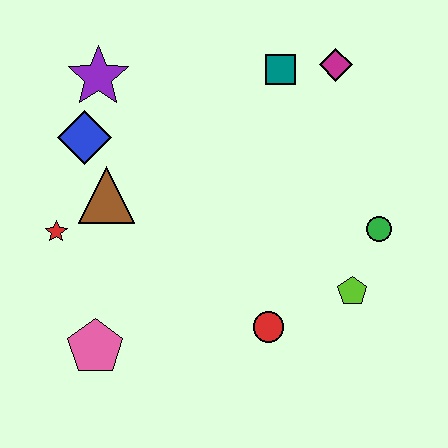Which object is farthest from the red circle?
The purple star is farthest from the red circle.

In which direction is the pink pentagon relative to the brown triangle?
The pink pentagon is below the brown triangle.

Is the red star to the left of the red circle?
Yes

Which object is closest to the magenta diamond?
The teal square is closest to the magenta diamond.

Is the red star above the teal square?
No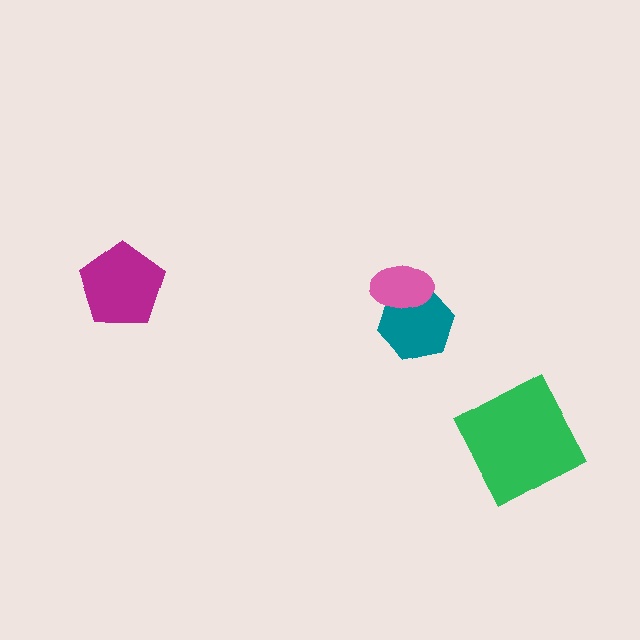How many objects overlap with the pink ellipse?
1 object overlaps with the pink ellipse.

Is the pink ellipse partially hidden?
No, no other shape covers it.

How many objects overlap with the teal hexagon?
1 object overlaps with the teal hexagon.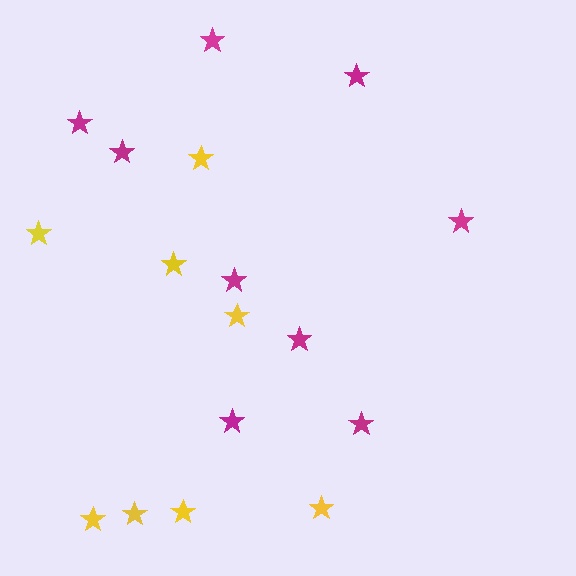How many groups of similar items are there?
There are 2 groups: one group of yellow stars (8) and one group of magenta stars (9).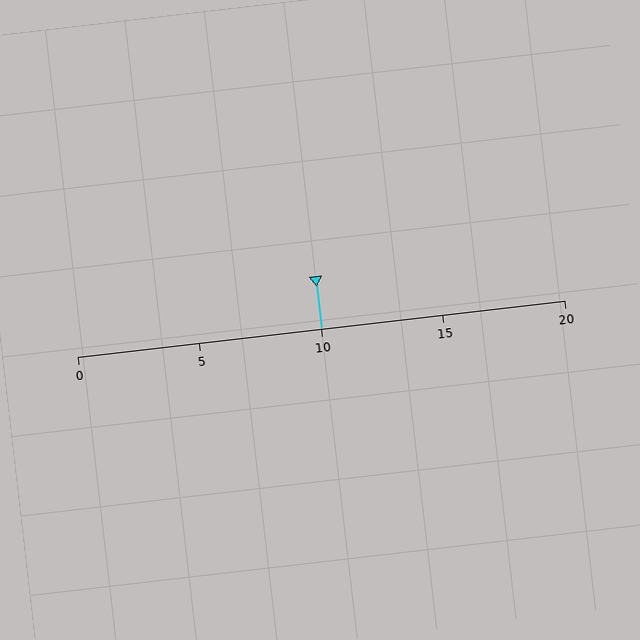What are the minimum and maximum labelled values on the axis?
The axis runs from 0 to 20.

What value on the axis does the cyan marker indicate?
The marker indicates approximately 10.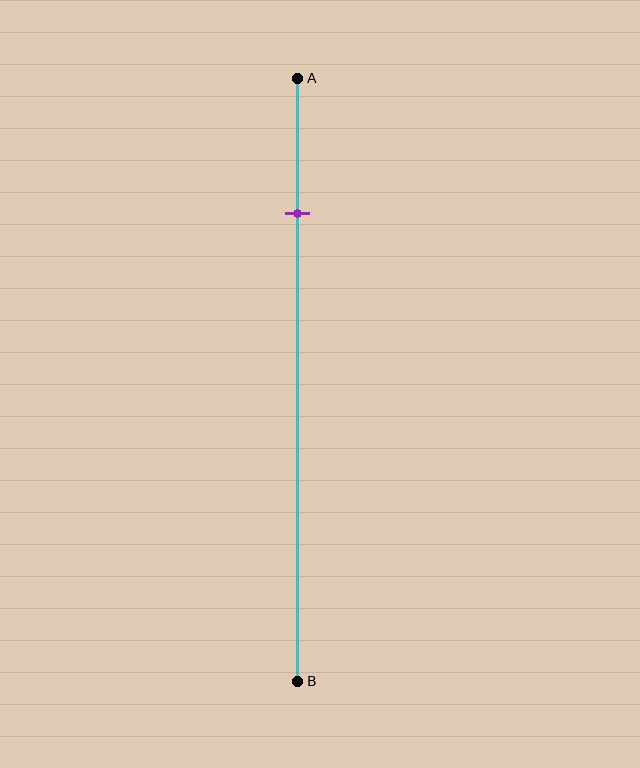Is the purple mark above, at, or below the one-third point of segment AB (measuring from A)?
The purple mark is above the one-third point of segment AB.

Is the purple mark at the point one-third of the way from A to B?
No, the mark is at about 20% from A, not at the 33% one-third point.